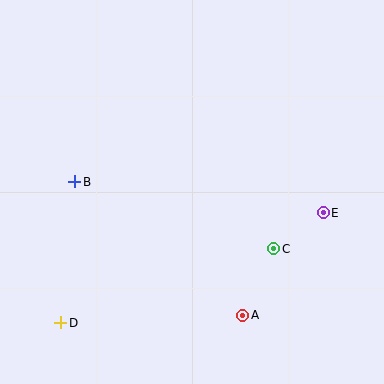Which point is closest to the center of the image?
Point C at (274, 249) is closest to the center.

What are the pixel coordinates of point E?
Point E is at (323, 213).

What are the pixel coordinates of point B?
Point B is at (75, 182).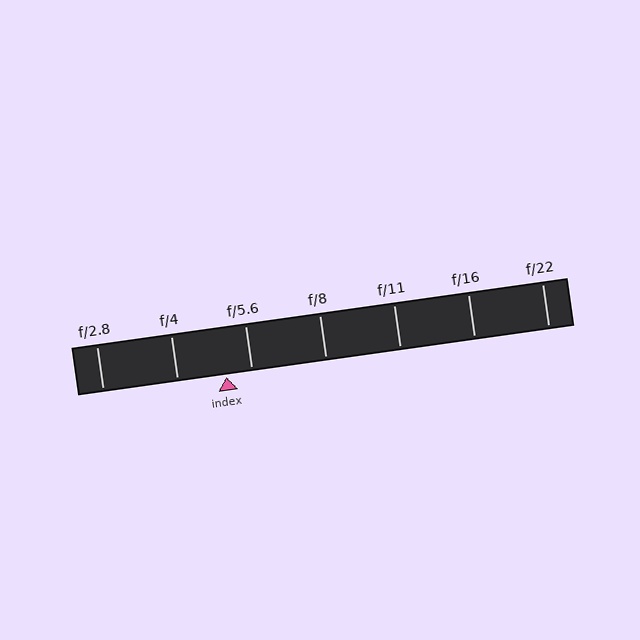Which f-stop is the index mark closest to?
The index mark is closest to f/5.6.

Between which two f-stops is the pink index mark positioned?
The index mark is between f/4 and f/5.6.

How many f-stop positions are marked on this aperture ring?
There are 7 f-stop positions marked.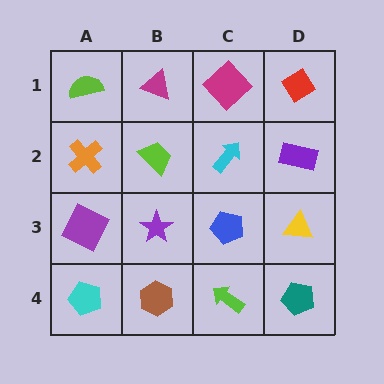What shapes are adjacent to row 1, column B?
A lime trapezoid (row 2, column B), a lime semicircle (row 1, column A), a magenta diamond (row 1, column C).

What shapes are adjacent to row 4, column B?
A purple star (row 3, column B), a cyan pentagon (row 4, column A), a lime arrow (row 4, column C).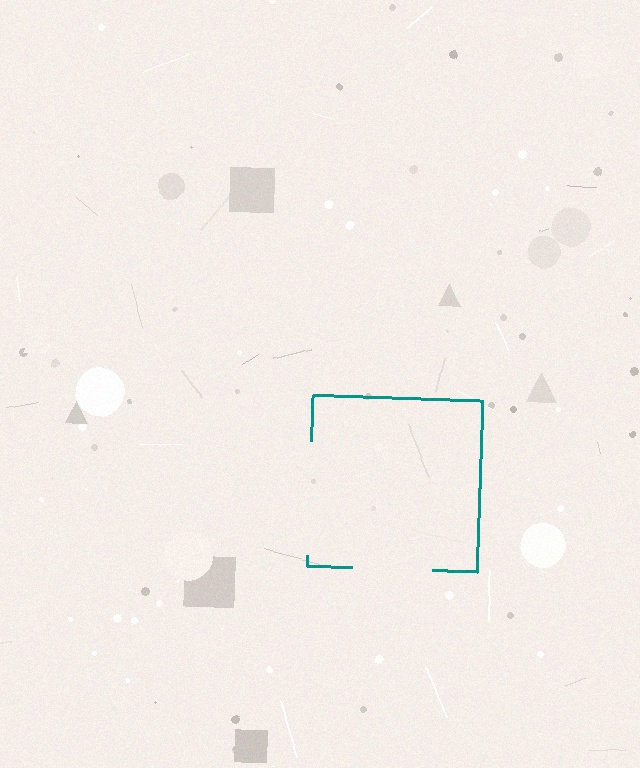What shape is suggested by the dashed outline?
The dashed outline suggests a square.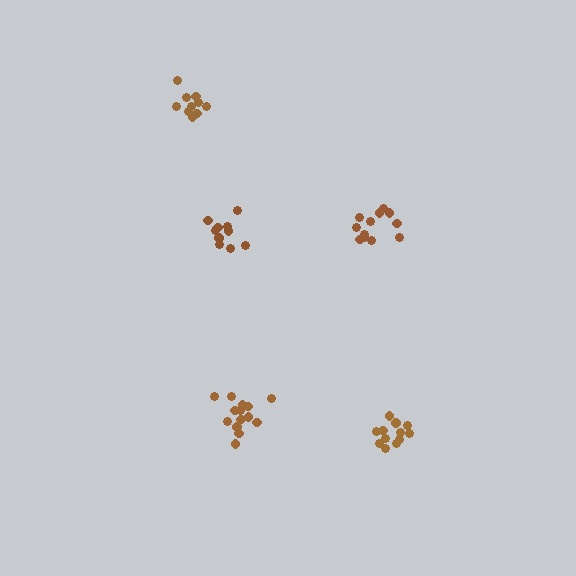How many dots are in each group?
Group 1: 12 dots, Group 2: 12 dots, Group 3: 14 dots, Group 4: 10 dots, Group 5: 10 dots (58 total).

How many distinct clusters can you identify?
There are 5 distinct clusters.